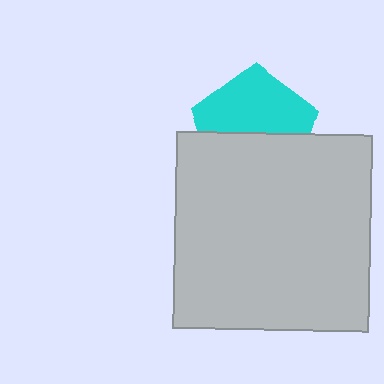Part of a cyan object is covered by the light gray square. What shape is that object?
It is a pentagon.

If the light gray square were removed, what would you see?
You would see the complete cyan pentagon.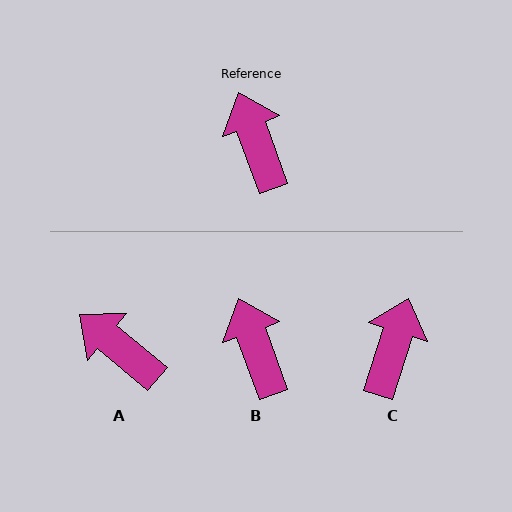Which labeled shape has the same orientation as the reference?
B.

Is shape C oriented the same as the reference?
No, it is off by about 38 degrees.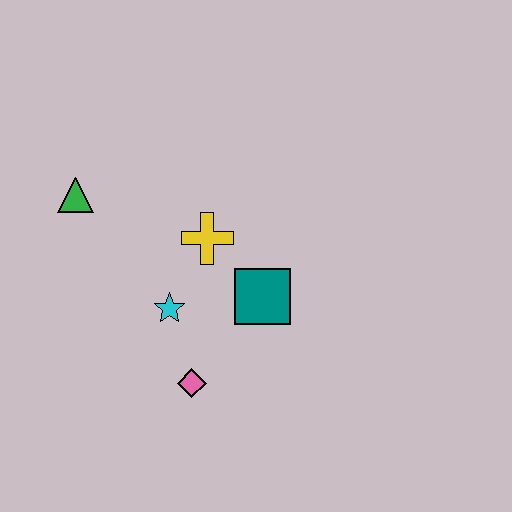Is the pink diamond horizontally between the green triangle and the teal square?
Yes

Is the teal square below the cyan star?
No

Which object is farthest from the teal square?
The green triangle is farthest from the teal square.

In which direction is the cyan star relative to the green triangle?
The cyan star is below the green triangle.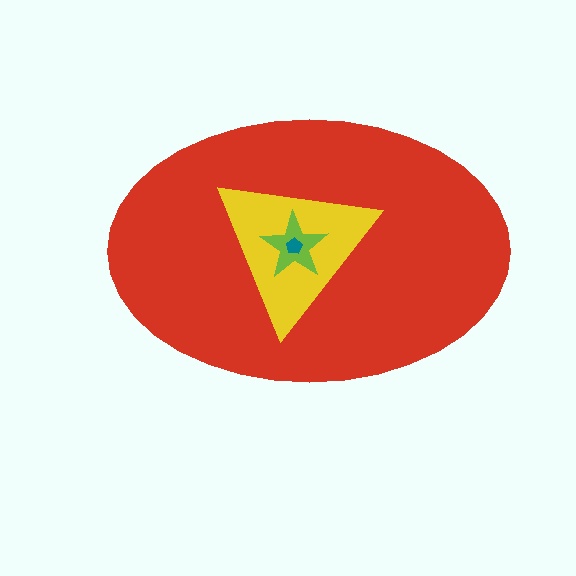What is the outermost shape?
The red ellipse.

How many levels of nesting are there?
4.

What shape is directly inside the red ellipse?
The yellow triangle.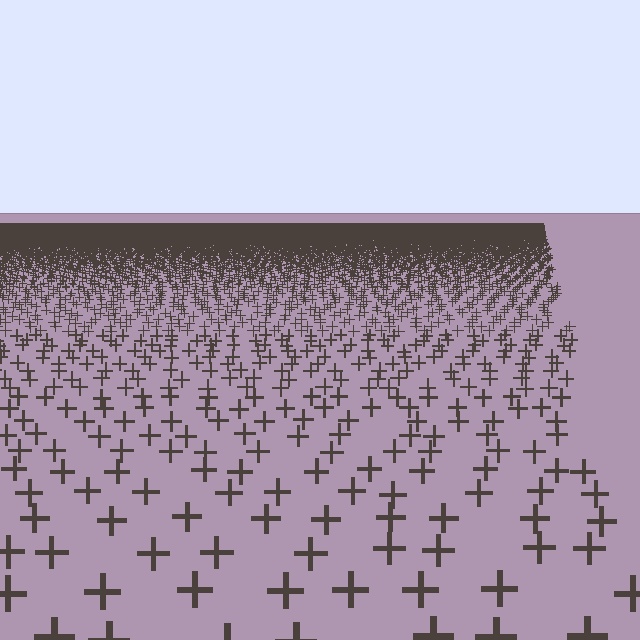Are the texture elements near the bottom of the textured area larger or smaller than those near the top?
Larger. Near the bottom, elements are closer to the viewer and appear at a bigger on-screen size.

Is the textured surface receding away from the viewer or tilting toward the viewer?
The surface is receding away from the viewer. Texture elements get smaller and denser toward the top.